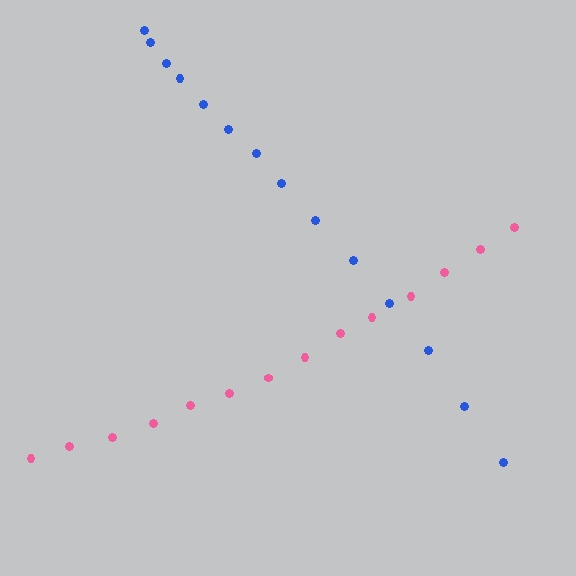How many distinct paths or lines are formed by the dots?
There are 2 distinct paths.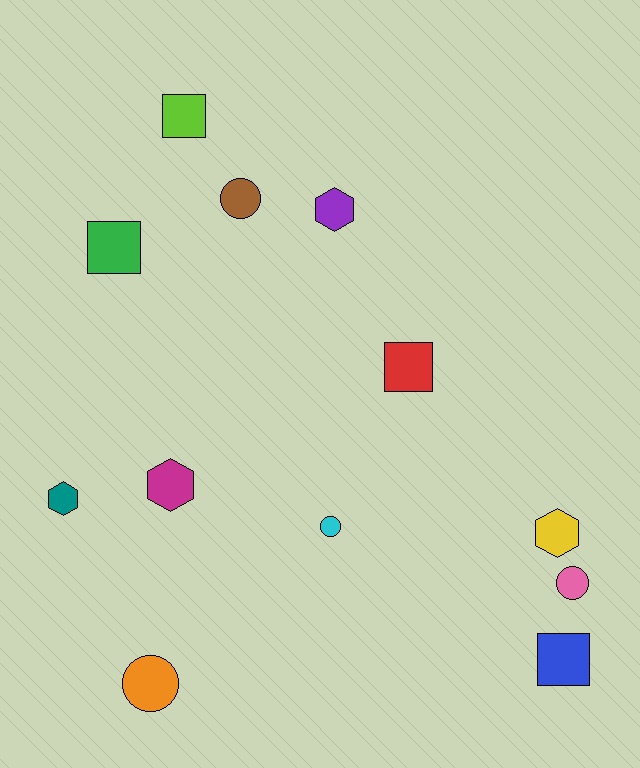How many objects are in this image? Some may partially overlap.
There are 12 objects.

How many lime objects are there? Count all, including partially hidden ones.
There is 1 lime object.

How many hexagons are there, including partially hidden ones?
There are 4 hexagons.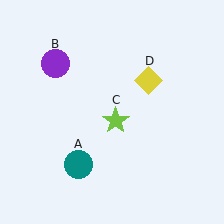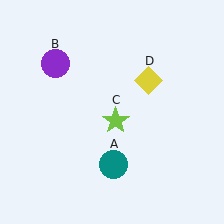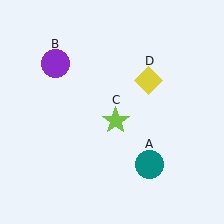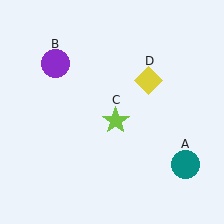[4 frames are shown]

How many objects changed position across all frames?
1 object changed position: teal circle (object A).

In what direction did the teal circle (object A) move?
The teal circle (object A) moved right.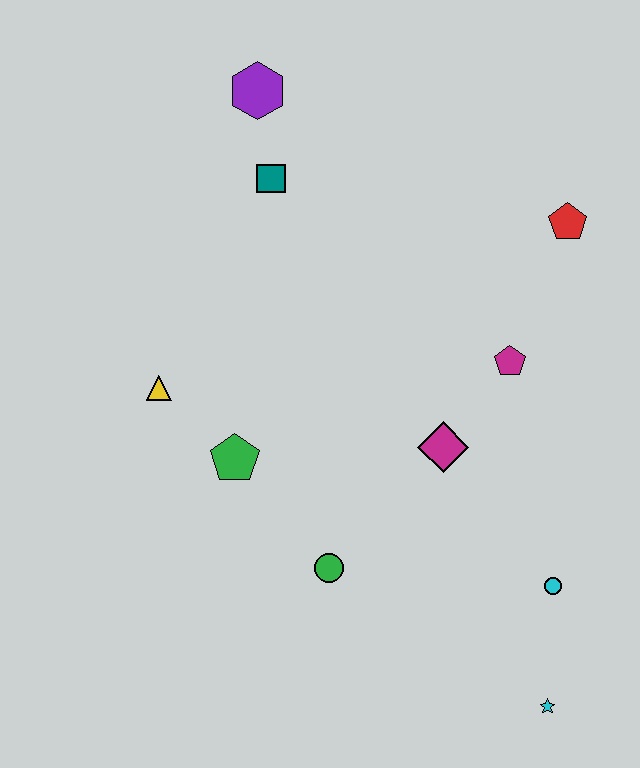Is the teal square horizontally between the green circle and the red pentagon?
No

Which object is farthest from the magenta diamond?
The purple hexagon is farthest from the magenta diamond.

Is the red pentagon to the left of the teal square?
No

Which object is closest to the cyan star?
The cyan circle is closest to the cyan star.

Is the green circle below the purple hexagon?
Yes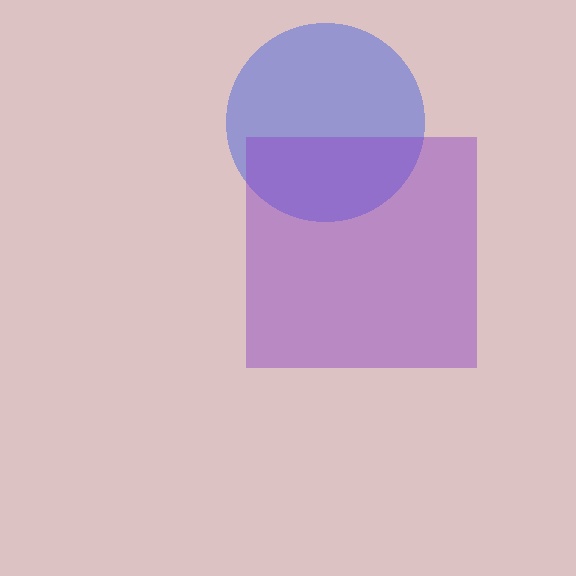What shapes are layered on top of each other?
The layered shapes are: a blue circle, a purple square.